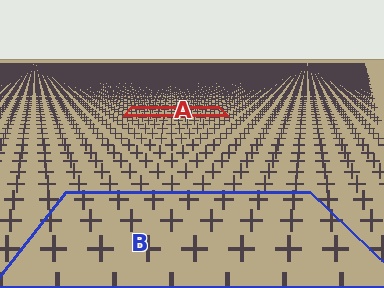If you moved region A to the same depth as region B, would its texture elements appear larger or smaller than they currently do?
They would appear larger. At a closer depth, the same texture elements are projected at a bigger on-screen size.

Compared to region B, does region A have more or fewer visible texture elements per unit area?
Region A has more texture elements per unit area — they are packed more densely because it is farther away.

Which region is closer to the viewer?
Region B is closer. The texture elements there are larger and more spread out.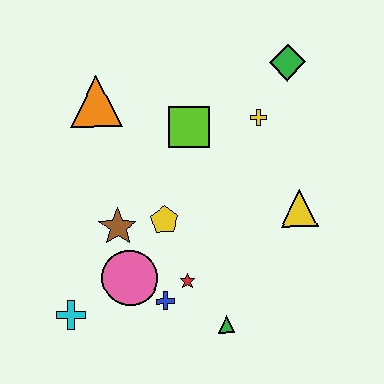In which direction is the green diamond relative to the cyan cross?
The green diamond is above the cyan cross.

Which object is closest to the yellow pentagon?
The brown star is closest to the yellow pentagon.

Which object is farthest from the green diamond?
The cyan cross is farthest from the green diamond.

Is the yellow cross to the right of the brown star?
Yes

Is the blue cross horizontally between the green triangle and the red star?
No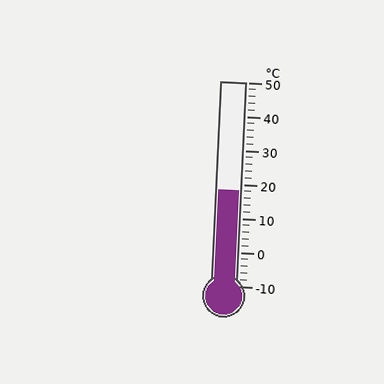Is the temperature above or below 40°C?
The temperature is below 40°C.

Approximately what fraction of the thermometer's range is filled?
The thermometer is filled to approximately 45% of its range.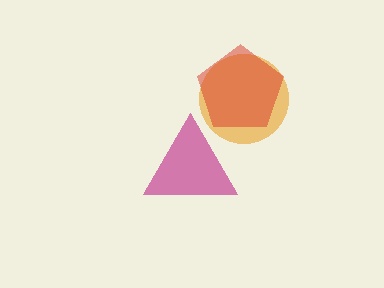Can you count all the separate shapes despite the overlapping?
Yes, there are 3 separate shapes.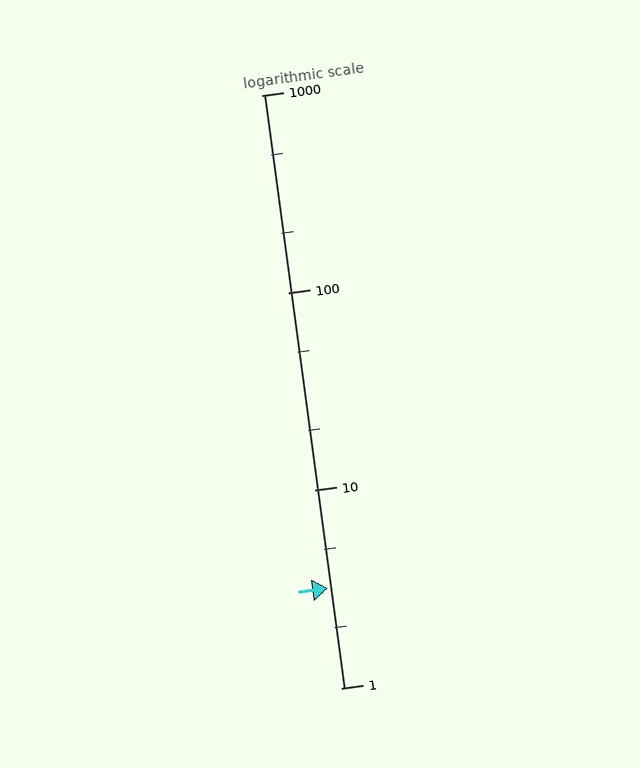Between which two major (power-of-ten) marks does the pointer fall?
The pointer is between 1 and 10.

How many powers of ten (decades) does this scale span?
The scale spans 3 decades, from 1 to 1000.